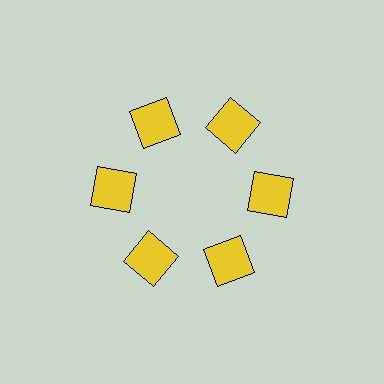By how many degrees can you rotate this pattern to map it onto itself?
The pattern maps onto itself every 60 degrees of rotation.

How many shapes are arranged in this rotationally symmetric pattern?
There are 6 shapes, arranged in 6 groups of 1.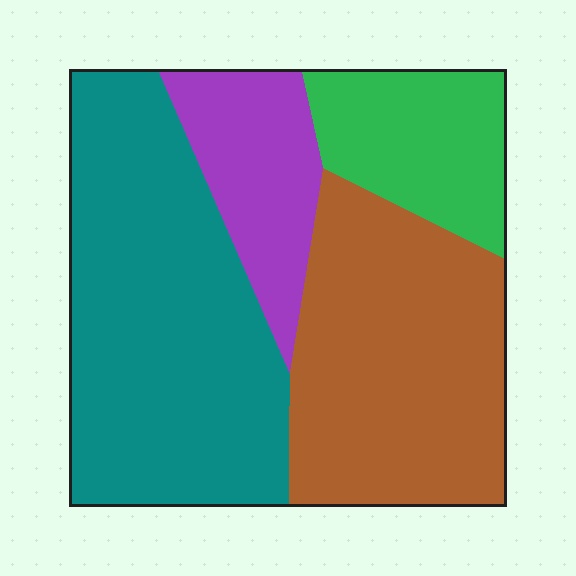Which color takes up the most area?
Teal, at roughly 40%.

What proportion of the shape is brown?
Brown covers about 30% of the shape.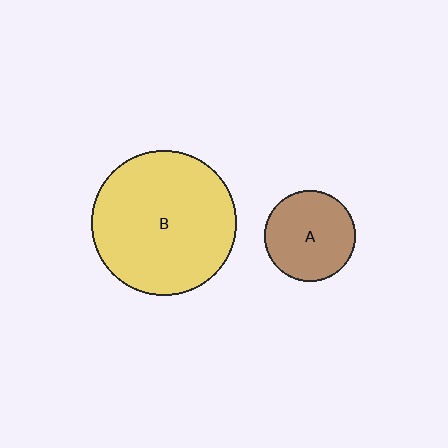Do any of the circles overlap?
No, none of the circles overlap.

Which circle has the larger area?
Circle B (yellow).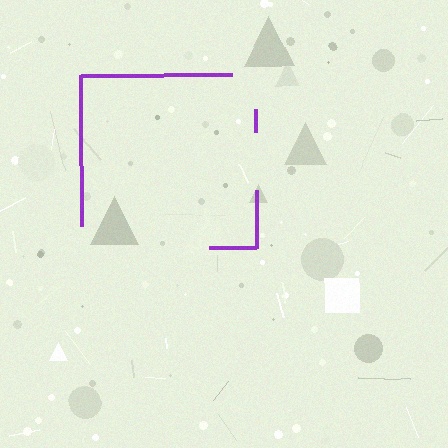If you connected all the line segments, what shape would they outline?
They would outline a square.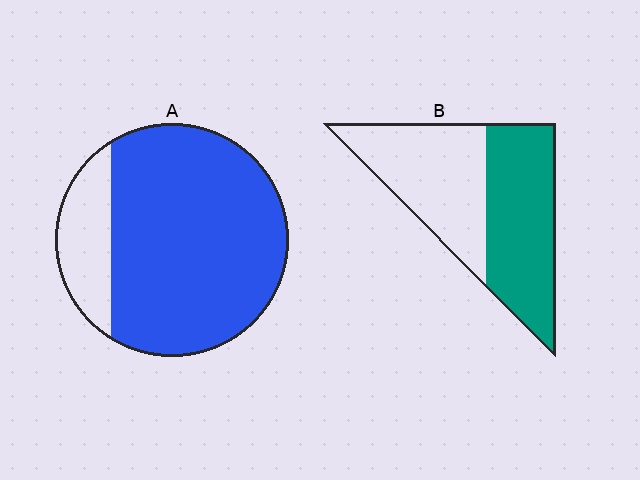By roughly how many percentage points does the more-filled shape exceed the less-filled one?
By roughly 30 percentage points (A over B).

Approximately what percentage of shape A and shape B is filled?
A is approximately 80% and B is approximately 50%.